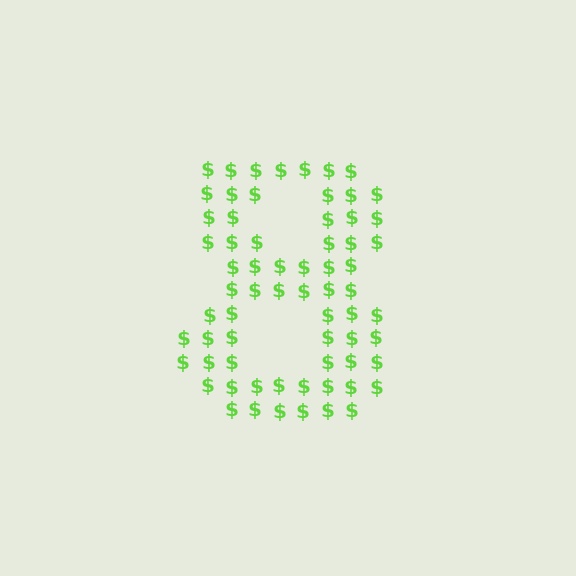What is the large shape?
The large shape is the digit 8.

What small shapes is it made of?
It is made of small dollar signs.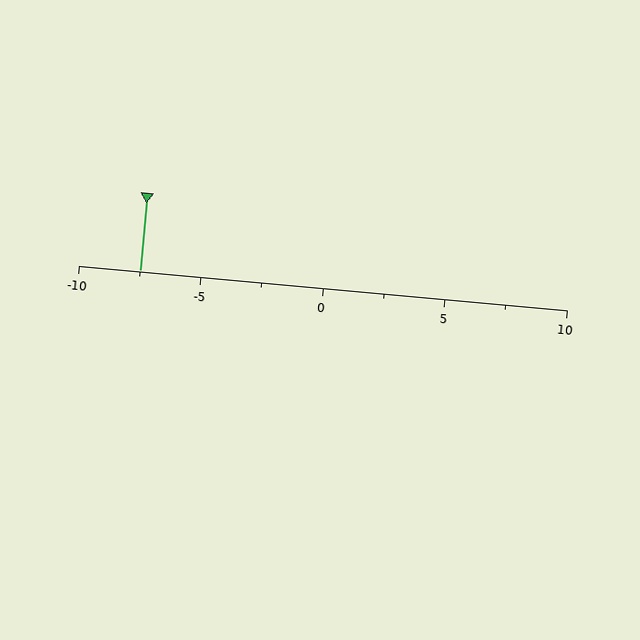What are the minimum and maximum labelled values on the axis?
The axis runs from -10 to 10.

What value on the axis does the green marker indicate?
The marker indicates approximately -7.5.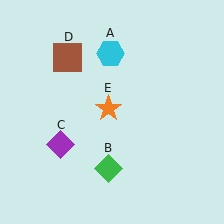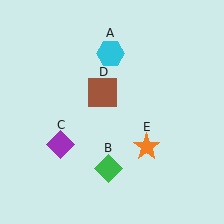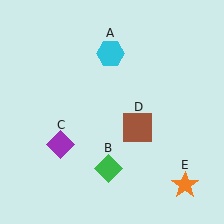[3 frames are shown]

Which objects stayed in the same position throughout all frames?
Cyan hexagon (object A) and green diamond (object B) and purple diamond (object C) remained stationary.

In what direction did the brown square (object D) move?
The brown square (object D) moved down and to the right.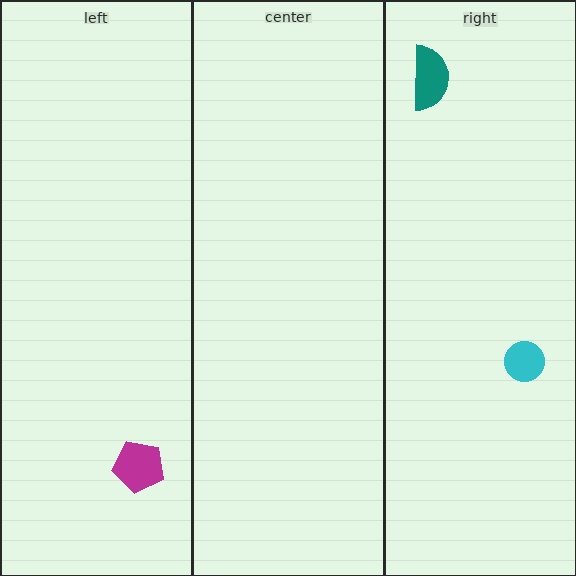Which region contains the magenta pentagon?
The left region.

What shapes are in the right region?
The teal semicircle, the cyan circle.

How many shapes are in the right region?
2.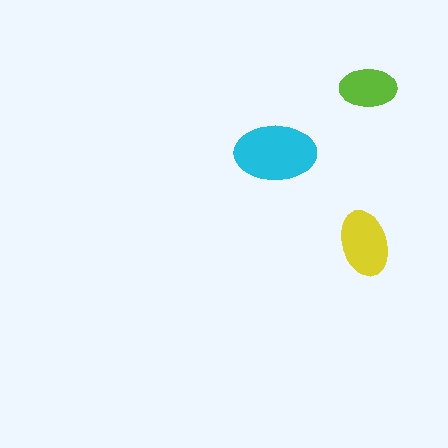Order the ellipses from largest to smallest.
the cyan one, the yellow one, the lime one.